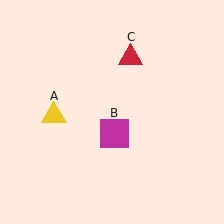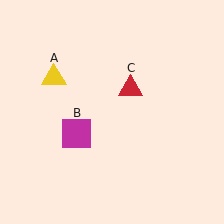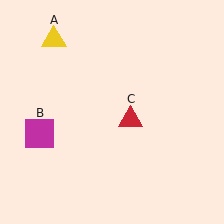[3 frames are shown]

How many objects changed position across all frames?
3 objects changed position: yellow triangle (object A), magenta square (object B), red triangle (object C).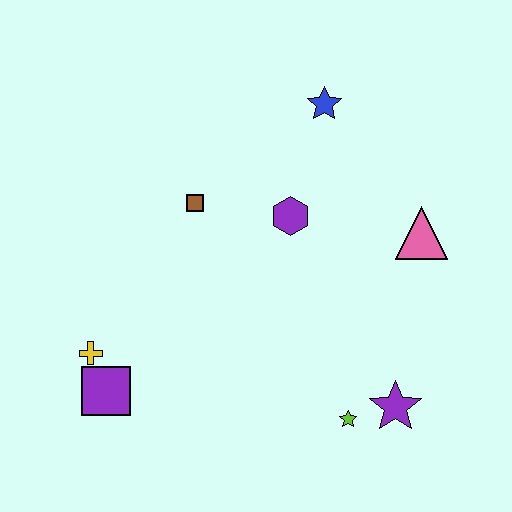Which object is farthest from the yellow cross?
The pink triangle is farthest from the yellow cross.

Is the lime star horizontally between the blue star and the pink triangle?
Yes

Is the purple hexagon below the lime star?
No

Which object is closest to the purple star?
The lime star is closest to the purple star.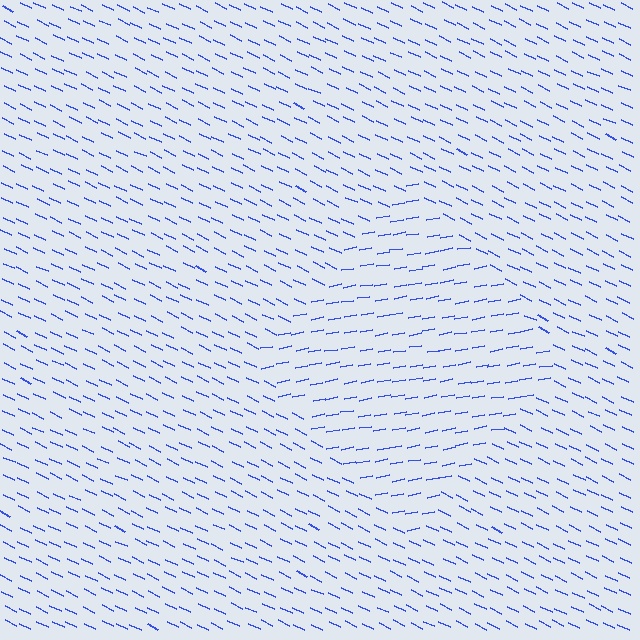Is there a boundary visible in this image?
Yes, there is a texture boundary formed by a change in line orientation.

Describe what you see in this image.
The image is filled with small blue line segments. A diamond region in the image has lines oriented differently from the surrounding lines, creating a visible texture boundary.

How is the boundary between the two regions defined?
The boundary is defined purely by a change in line orientation (approximately 36 degrees difference). All lines are the same color and thickness.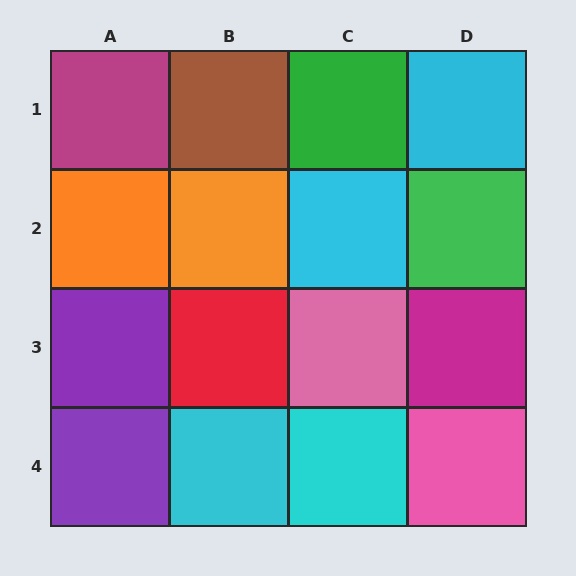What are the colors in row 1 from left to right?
Magenta, brown, green, cyan.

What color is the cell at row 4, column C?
Cyan.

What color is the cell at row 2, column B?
Orange.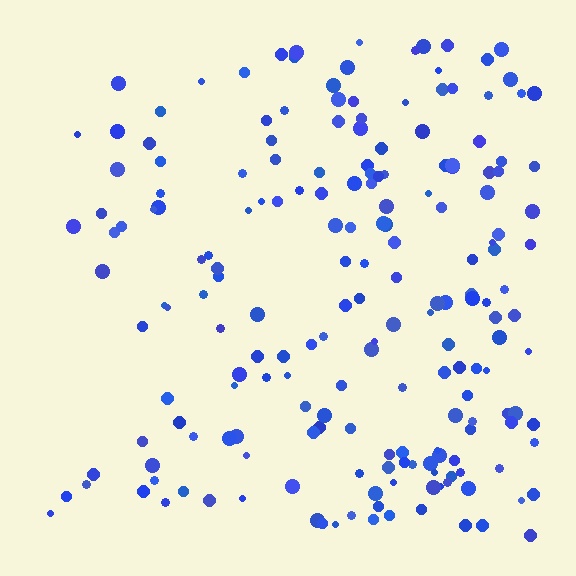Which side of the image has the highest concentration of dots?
The right.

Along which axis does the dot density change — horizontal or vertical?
Horizontal.